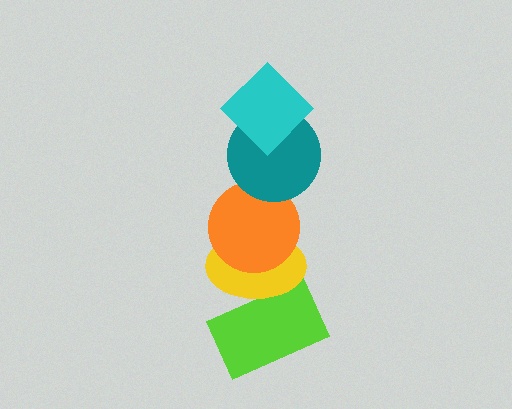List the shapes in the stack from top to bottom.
From top to bottom: the cyan diamond, the teal circle, the orange circle, the yellow ellipse, the lime rectangle.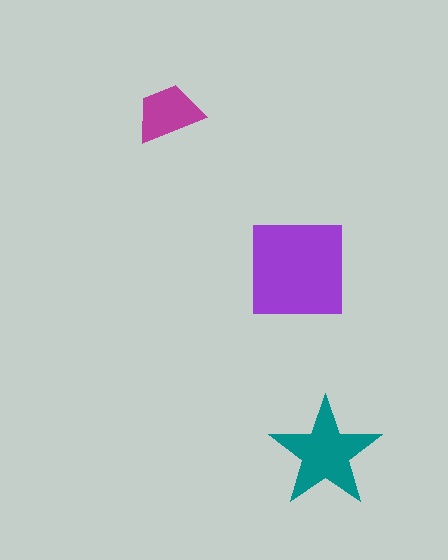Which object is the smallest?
The magenta trapezoid.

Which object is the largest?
The purple square.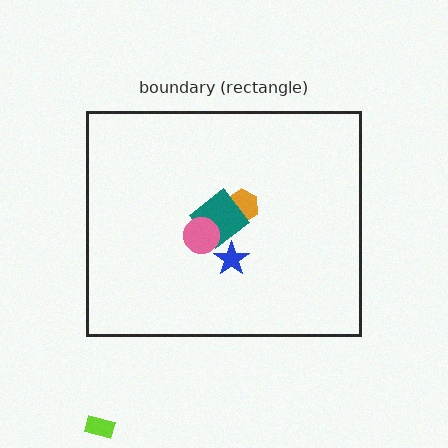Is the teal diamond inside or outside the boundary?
Inside.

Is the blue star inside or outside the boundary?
Inside.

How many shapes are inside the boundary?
4 inside, 1 outside.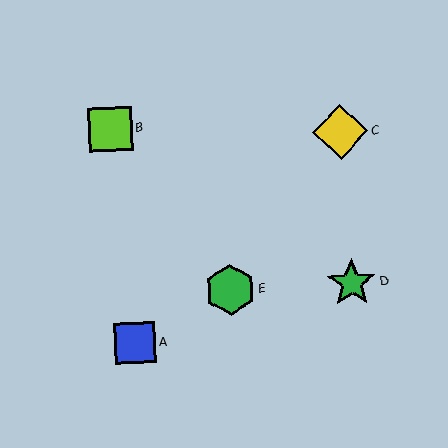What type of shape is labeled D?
Shape D is a green star.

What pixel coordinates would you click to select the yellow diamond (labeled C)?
Click at (340, 132) to select the yellow diamond C.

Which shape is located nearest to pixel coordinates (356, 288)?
The green star (labeled D) at (352, 283) is nearest to that location.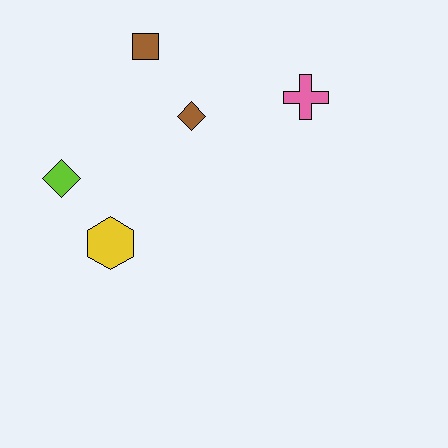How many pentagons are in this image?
There are no pentagons.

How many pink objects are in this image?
There is 1 pink object.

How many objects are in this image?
There are 5 objects.